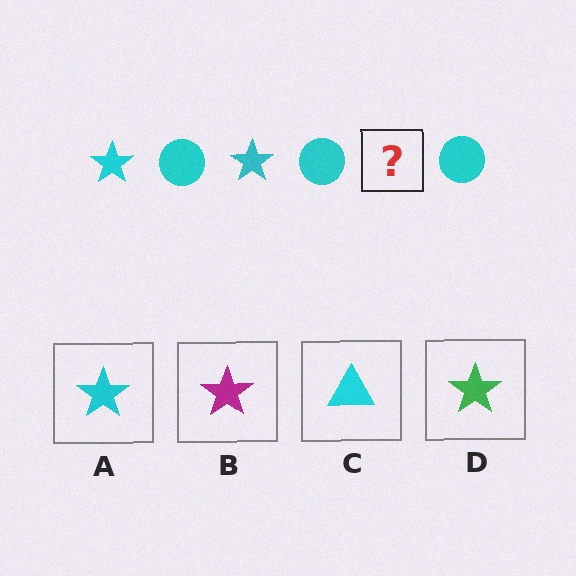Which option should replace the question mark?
Option A.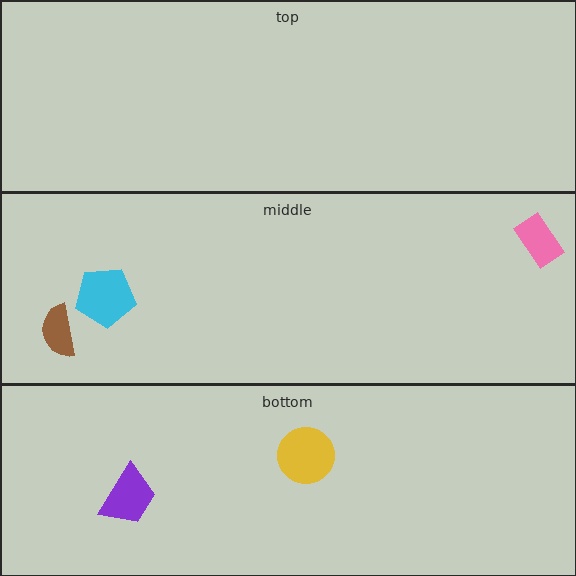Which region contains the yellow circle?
The bottom region.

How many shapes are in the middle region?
3.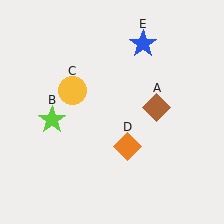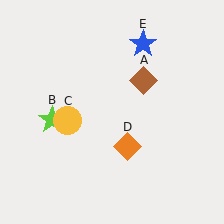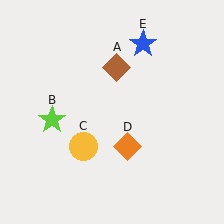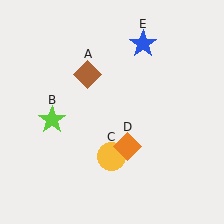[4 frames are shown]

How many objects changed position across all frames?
2 objects changed position: brown diamond (object A), yellow circle (object C).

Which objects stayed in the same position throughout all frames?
Lime star (object B) and orange diamond (object D) and blue star (object E) remained stationary.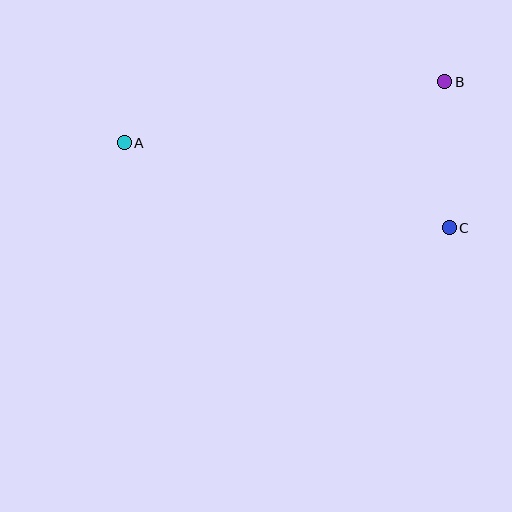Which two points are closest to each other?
Points B and C are closest to each other.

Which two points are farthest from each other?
Points A and C are farthest from each other.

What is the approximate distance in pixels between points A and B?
The distance between A and B is approximately 326 pixels.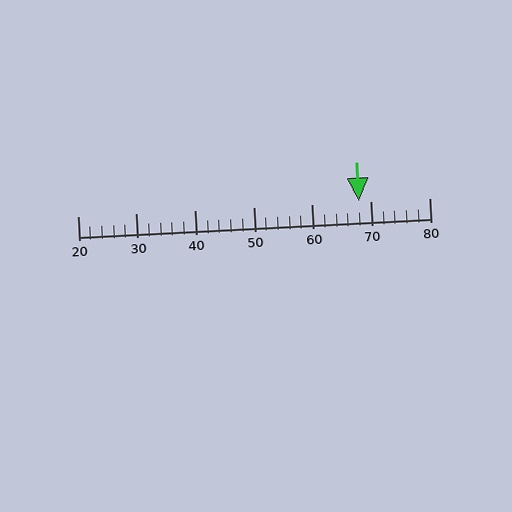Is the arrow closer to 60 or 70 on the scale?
The arrow is closer to 70.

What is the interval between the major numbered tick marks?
The major tick marks are spaced 10 units apart.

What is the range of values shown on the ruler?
The ruler shows values from 20 to 80.